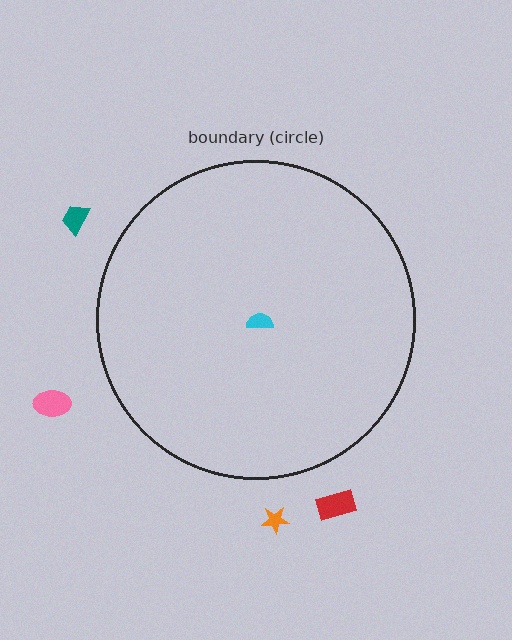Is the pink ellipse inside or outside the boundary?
Outside.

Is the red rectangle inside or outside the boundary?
Outside.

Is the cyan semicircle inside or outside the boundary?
Inside.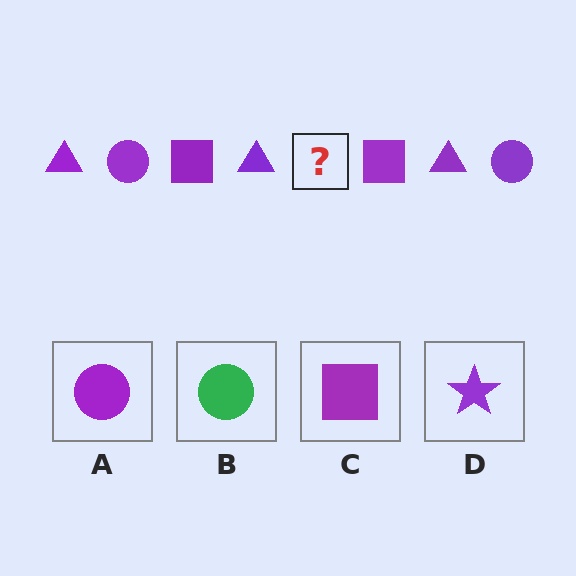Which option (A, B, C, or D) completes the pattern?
A.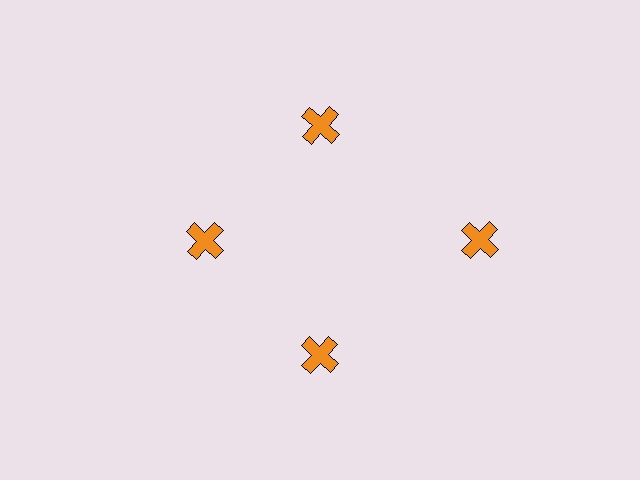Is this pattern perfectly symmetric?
No. The 4 orange crosses are arranged in a ring, but one element near the 3 o'clock position is pushed outward from the center, breaking the 4-fold rotational symmetry.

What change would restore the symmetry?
The symmetry would be restored by moving it inward, back onto the ring so that all 4 crosses sit at equal angles and equal distance from the center.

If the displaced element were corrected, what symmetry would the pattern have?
It would have 4-fold rotational symmetry — the pattern would map onto itself every 90 degrees.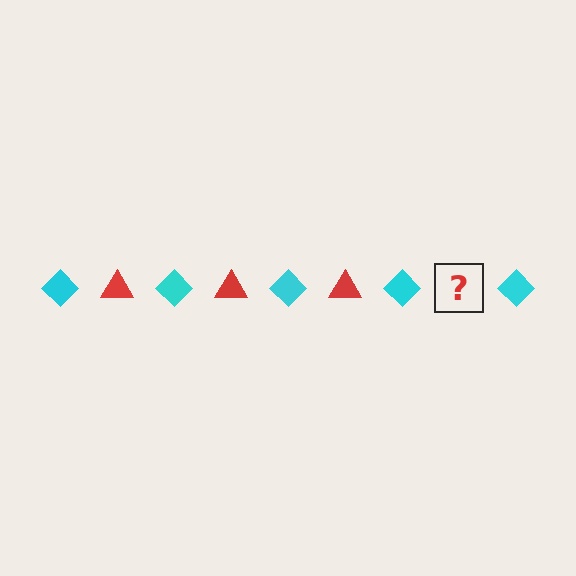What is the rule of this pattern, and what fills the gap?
The rule is that the pattern alternates between cyan diamond and red triangle. The gap should be filled with a red triangle.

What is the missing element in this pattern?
The missing element is a red triangle.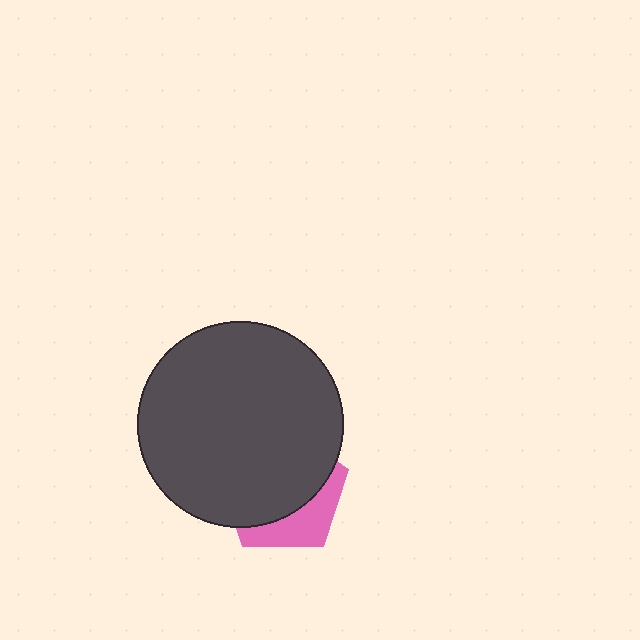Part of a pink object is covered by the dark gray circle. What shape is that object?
It is a pentagon.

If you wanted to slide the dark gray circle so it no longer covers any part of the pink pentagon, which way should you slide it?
Slide it up — that is the most direct way to separate the two shapes.